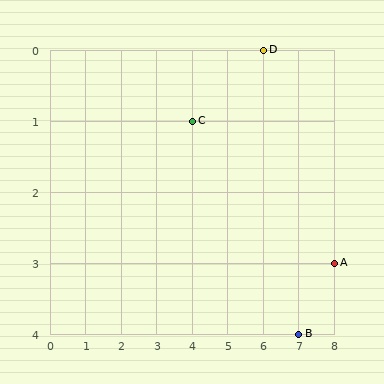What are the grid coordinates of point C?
Point C is at grid coordinates (4, 1).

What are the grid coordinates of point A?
Point A is at grid coordinates (8, 3).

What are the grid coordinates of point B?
Point B is at grid coordinates (7, 4).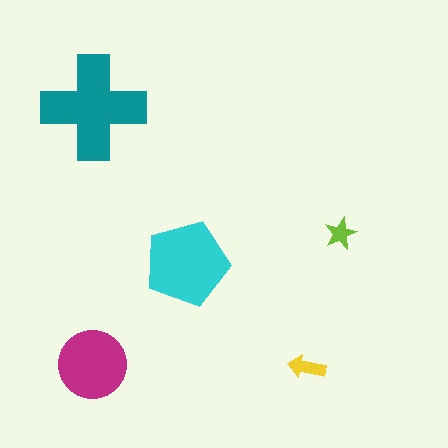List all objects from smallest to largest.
The lime star, the yellow arrow, the magenta circle, the cyan pentagon, the teal cross.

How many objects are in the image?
There are 5 objects in the image.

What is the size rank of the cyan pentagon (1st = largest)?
2nd.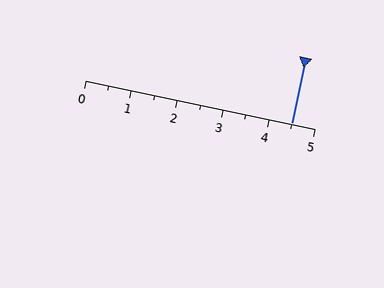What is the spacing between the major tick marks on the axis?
The major ticks are spaced 1 apart.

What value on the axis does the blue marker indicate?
The marker indicates approximately 4.5.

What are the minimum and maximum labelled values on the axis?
The axis runs from 0 to 5.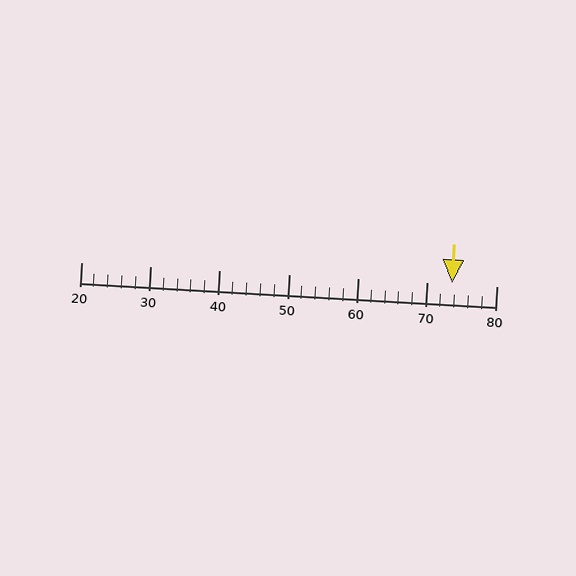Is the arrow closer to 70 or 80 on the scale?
The arrow is closer to 70.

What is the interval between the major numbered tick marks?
The major tick marks are spaced 10 units apart.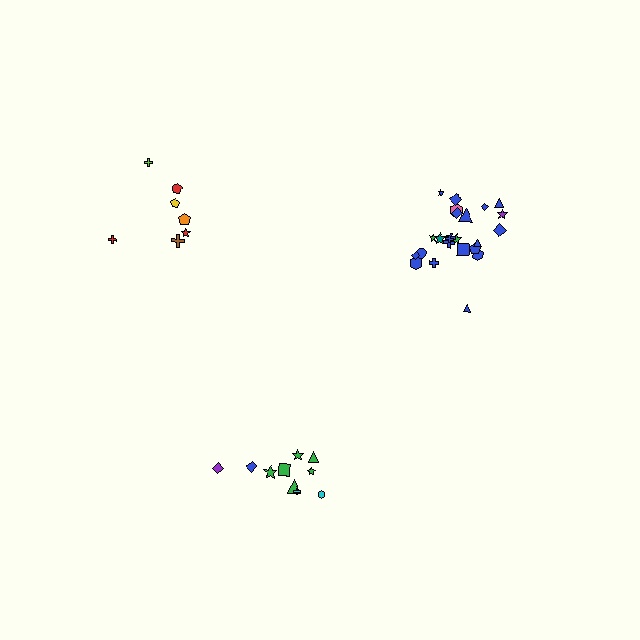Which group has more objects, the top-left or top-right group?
The top-right group.